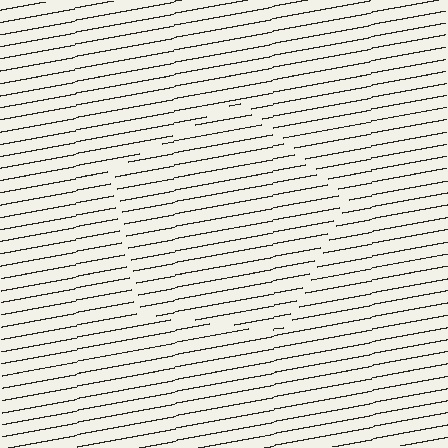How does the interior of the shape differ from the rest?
The interior of the shape contains the same grating, shifted by half a period — the contour is defined by the phase discontinuity where line-ends from the inner and outer gratings abut.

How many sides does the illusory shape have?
5 sides — the line-ends trace a pentagon.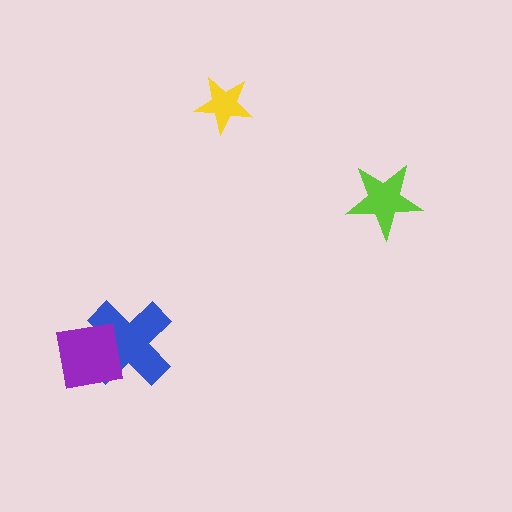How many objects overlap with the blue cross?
1 object overlaps with the blue cross.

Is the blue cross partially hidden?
Yes, it is partially covered by another shape.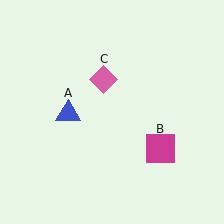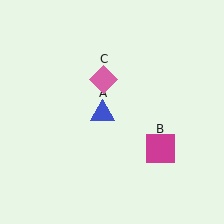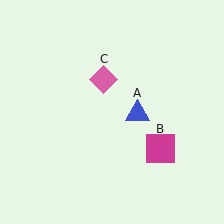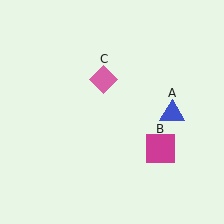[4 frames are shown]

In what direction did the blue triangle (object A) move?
The blue triangle (object A) moved right.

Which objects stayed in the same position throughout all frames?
Magenta square (object B) and pink diamond (object C) remained stationary.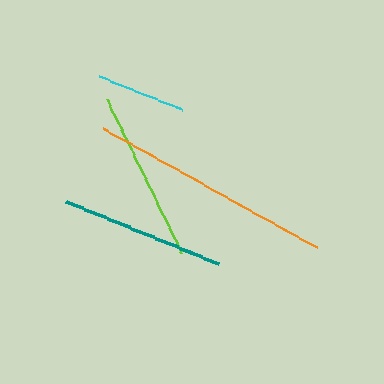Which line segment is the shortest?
The cyan line is the shortest at approximately 90 pixels.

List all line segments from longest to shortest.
From longest to shortest: orange, lime, teal, cyan.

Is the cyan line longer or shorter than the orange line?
The orange line is longer than the cyan line.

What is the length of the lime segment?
The lime segment is approximately 170 pixels long.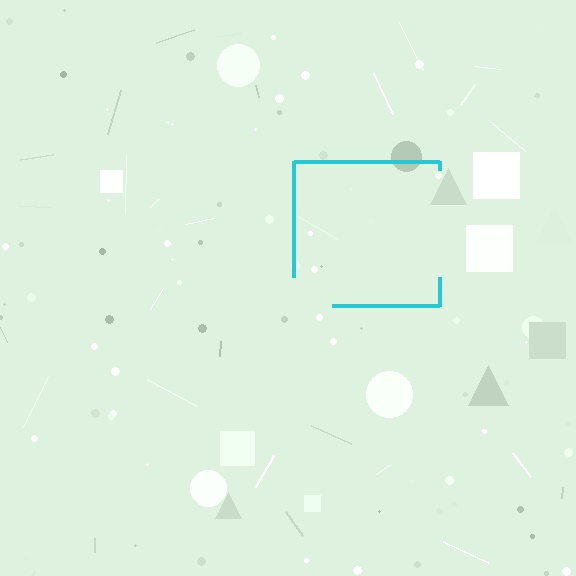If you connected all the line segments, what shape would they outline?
They would outline a square.